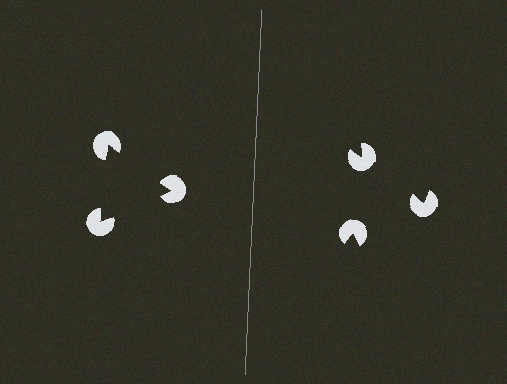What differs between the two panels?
The pac-man discs are positioned identically on both sides; only the wedge orientations differ. On the left they align to a triangle; on the right they are misaligned.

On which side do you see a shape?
An illusory triangle appears on the left side. On the right side the wedge cuts are rotated, so no coherent shape forms.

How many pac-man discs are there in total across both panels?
6 — 3 on each side.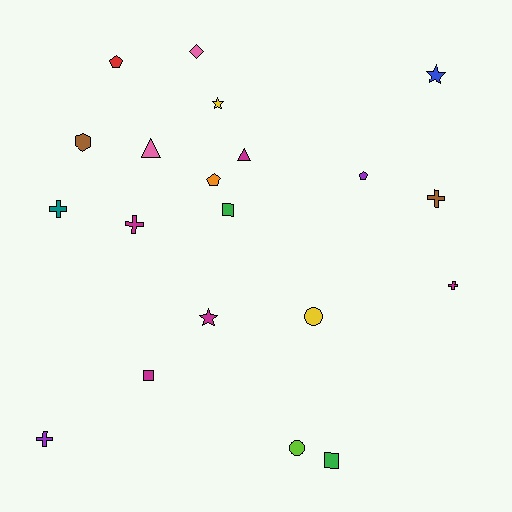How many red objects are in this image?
There is 1 red object.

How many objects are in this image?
There are 20 objects.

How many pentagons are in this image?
There are 3 pentagons.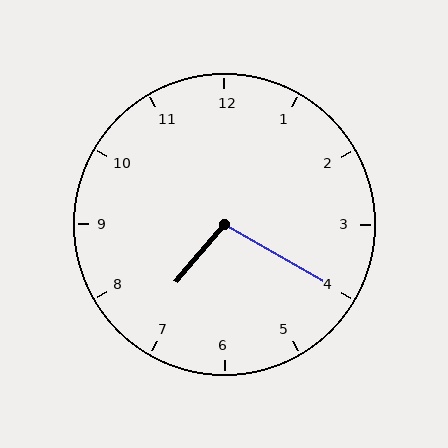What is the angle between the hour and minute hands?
Approximately 100 degrees.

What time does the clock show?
7:20.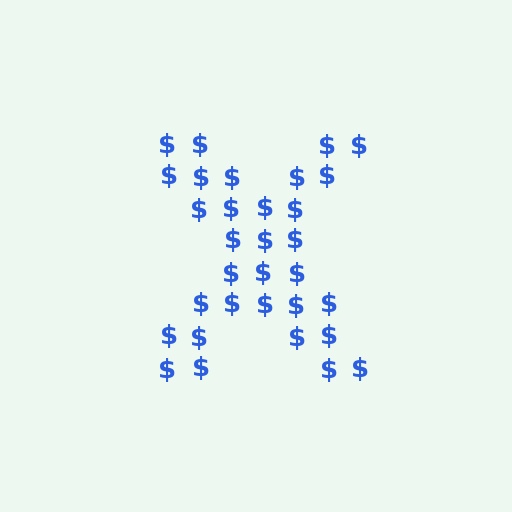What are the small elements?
The small elements are dollar signs.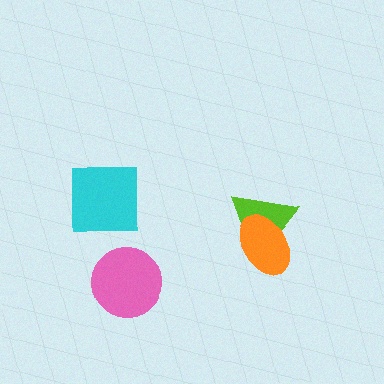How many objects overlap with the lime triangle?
1 object overlaps with the lime triangle.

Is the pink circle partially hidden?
No, no other shape covers it.